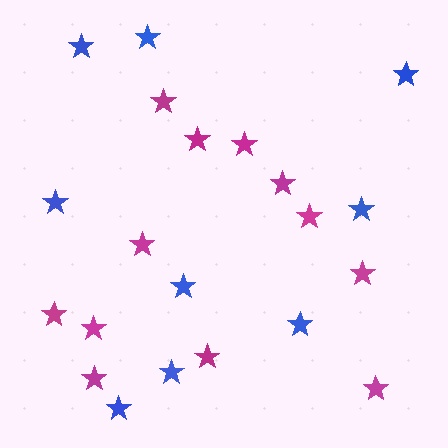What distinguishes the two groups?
There are 2 groups: one group of blue stars (9) and one group of magenta stars (12).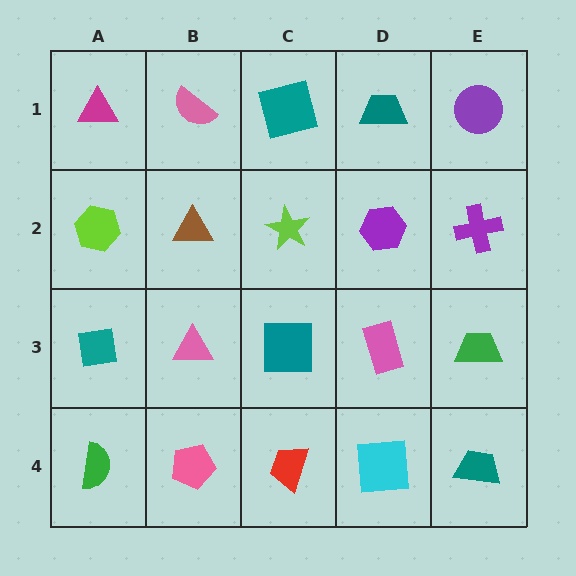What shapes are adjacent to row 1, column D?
A purple hexagon (row 2, column D), a teal square (row 1, column C), a purple circle (row 1, column E).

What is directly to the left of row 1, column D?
A teal square.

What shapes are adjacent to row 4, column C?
A teal square (row 3, column C), a pink pentagon (row 4, column B), a cyan square (row 4, column D).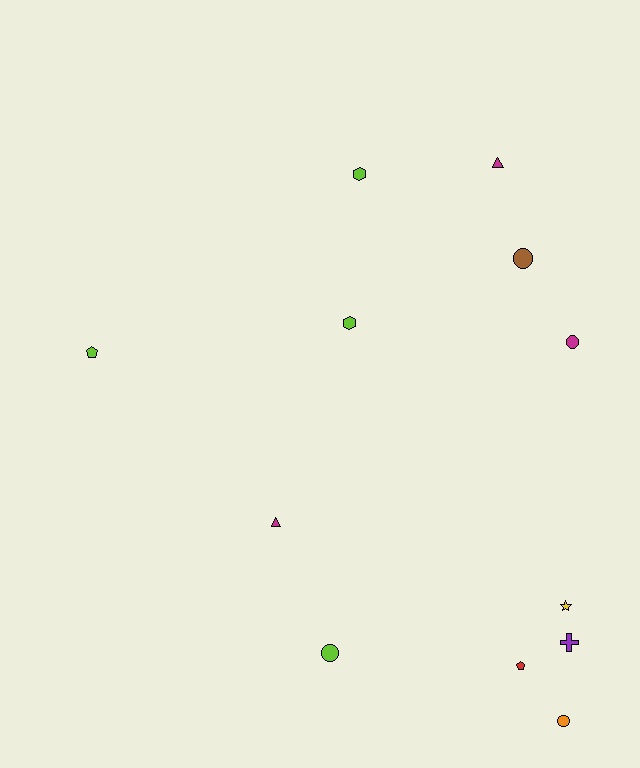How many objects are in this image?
There are 12 objects.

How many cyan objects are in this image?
There are no cyan objects.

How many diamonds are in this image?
There are no diamonds.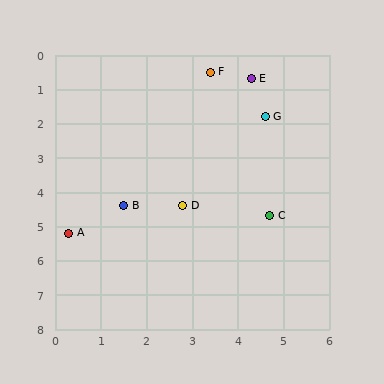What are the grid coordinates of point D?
Point D is at approximately (2.8, 4.4).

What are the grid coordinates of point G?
Point G is at approximately (4.6, 1.8).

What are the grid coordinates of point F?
Point F is at approximately (3.4, 0.5).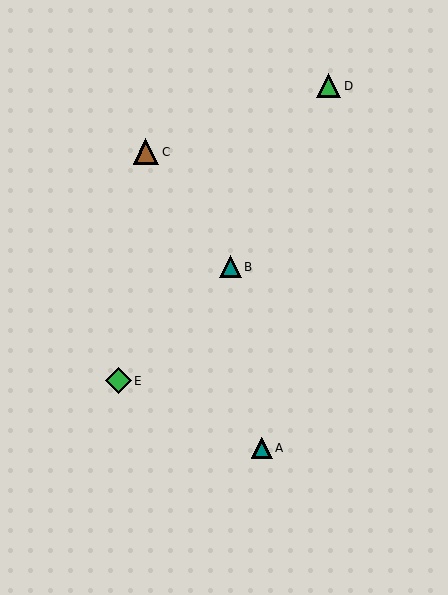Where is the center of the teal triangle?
The center of the teal triangle is at (262, 448).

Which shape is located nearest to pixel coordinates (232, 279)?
The teal triangle (labeled B) at (231, 267) is nearest to that location.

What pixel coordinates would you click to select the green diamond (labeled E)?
Click at (118, 381) to select the green diamond E.